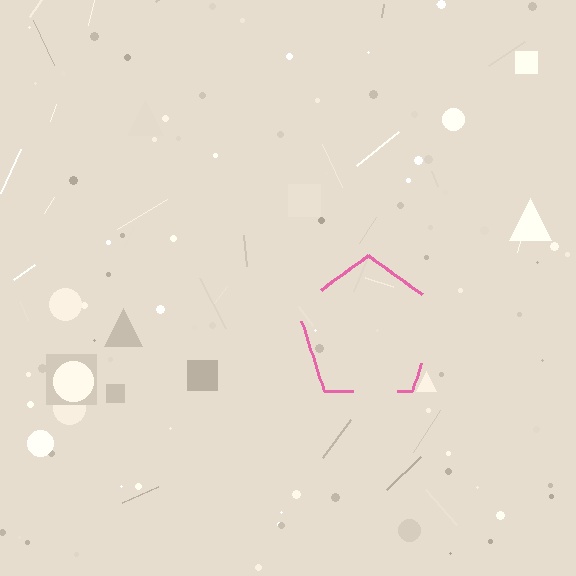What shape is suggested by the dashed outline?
The dashed outline suggests a pentagon.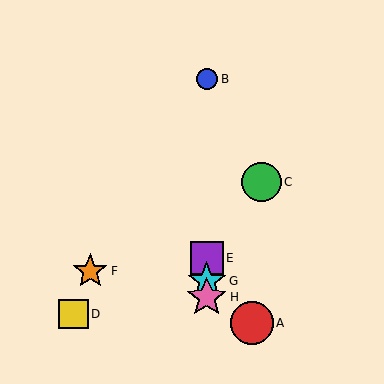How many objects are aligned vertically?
4 objects (B, E, G, H) are aligned vertically.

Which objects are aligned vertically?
Objects B, E, G, H are aligned vertically.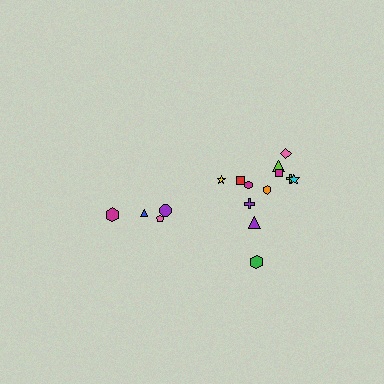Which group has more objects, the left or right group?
The right group.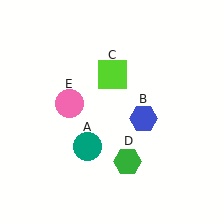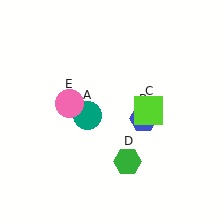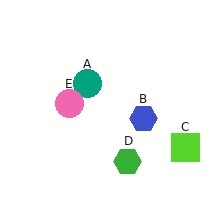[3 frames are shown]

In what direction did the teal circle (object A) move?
The teal circle (object A) moved up.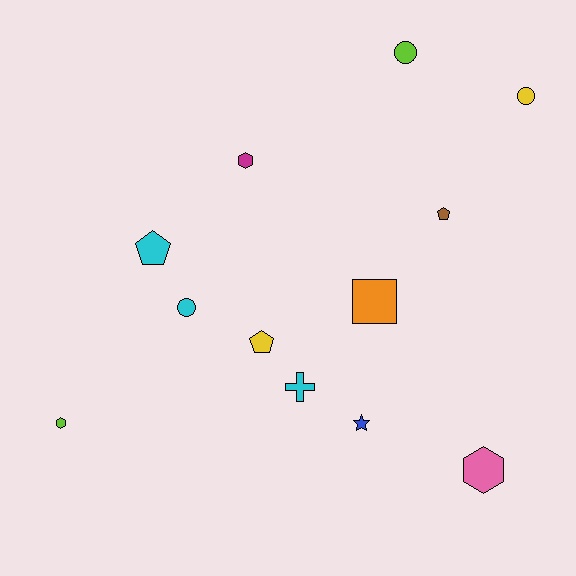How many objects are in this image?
There are 12 objects.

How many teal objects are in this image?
There are no teal objects.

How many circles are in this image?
There are 3 circles.